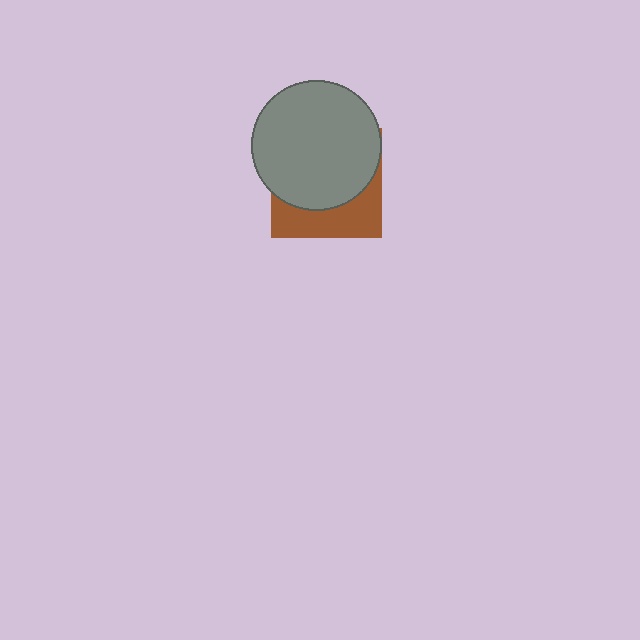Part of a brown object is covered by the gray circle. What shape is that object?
It is a square.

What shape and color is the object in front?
The object in front is a gray circle.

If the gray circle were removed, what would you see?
You would see the complete brown square.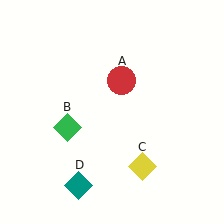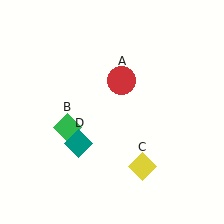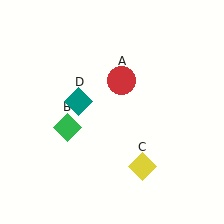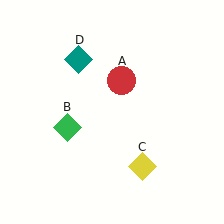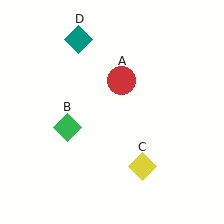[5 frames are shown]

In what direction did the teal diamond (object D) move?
The teal diamond (object D) moved up.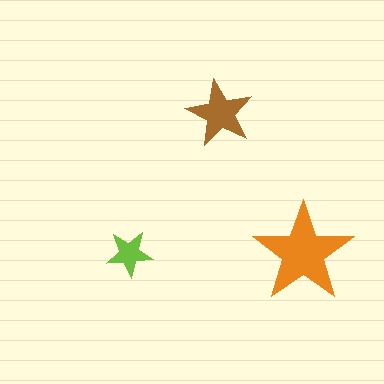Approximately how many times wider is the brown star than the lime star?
About 1.5 times wider.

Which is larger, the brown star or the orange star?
The orange one.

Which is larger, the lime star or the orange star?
The orange one.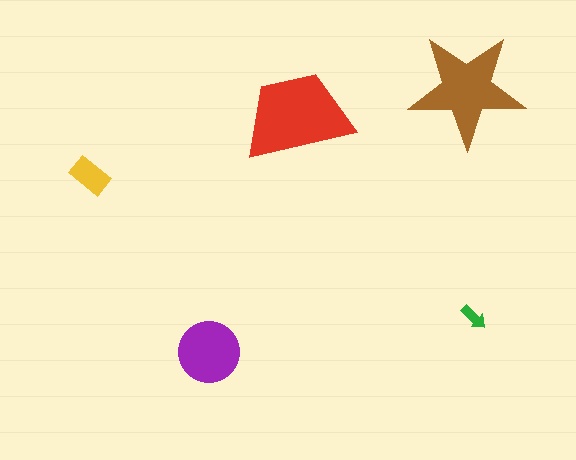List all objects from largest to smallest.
The red trapezoid, the brown star, the purple circle, the yellow rectangle, the green arrow.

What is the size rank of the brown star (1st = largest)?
2nd.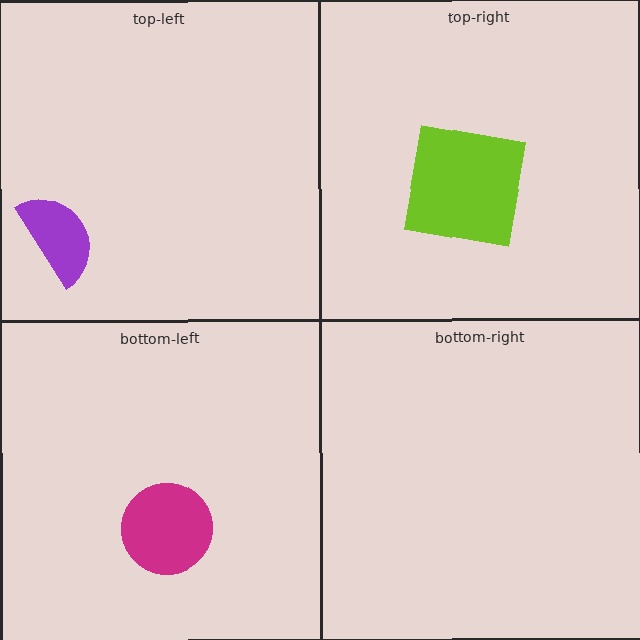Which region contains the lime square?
The top-right region.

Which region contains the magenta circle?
The bottom-left region.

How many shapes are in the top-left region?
1.